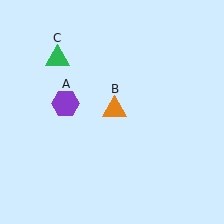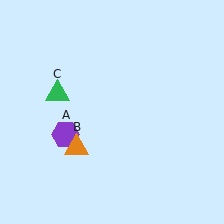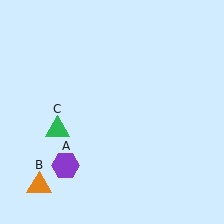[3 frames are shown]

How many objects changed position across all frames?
3 objects changed position: purple hexagon (object A), orange triangle (object B), green triangle (object C).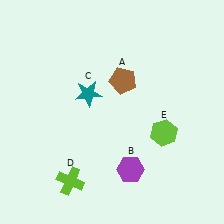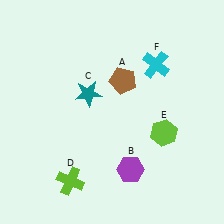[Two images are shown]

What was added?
A cyan cross (F) was added in Image 2.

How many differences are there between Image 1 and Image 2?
There is 1 difference between the two images.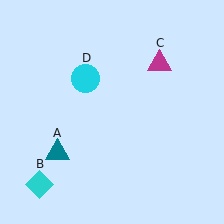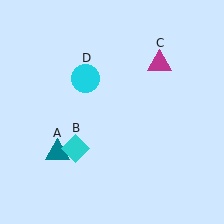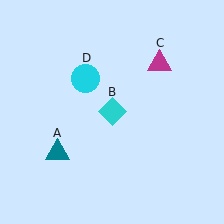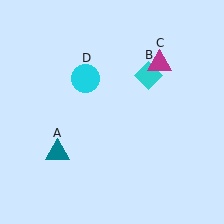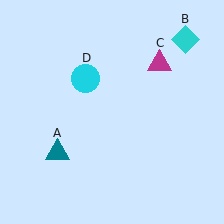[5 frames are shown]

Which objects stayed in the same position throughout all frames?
Teal triangle (object A) and magenta triangle (object C) and cyan circle (object D) remained stationary.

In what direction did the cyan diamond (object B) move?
The cyan diamond (object B) moved up and to the right.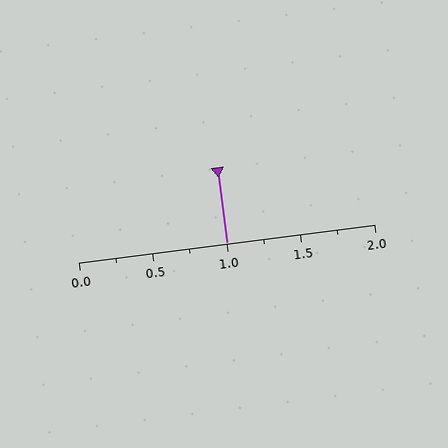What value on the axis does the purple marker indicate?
The marker indicates approximately 1.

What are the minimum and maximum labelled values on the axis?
The axis runs from 0.0 to 2.0.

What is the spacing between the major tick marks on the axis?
The major ticks are spaced 0.5 apart.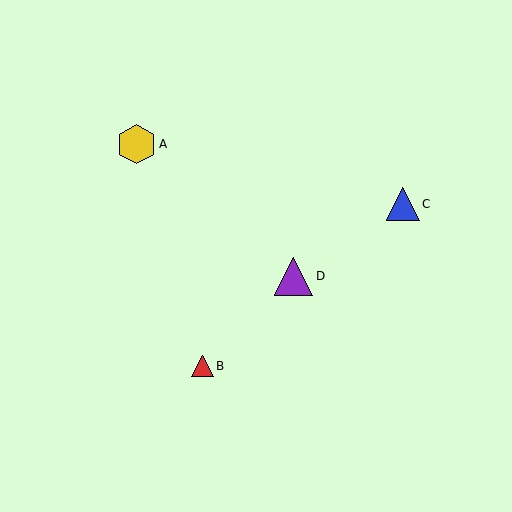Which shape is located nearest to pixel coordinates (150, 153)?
The yellow hexagon (labeled A) at (136, 144) is nearest to that location.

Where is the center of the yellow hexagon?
The center of the yellow hexagon is at (136, 144).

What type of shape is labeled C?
Shape C is a blue triangle.